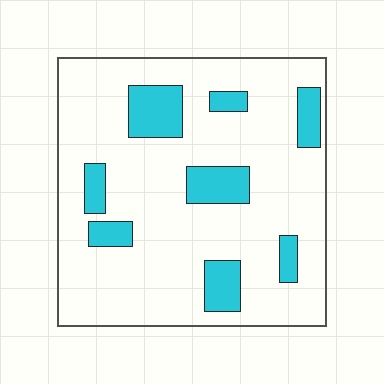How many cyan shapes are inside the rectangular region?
8.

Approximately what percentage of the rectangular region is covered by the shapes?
Approximately 20%.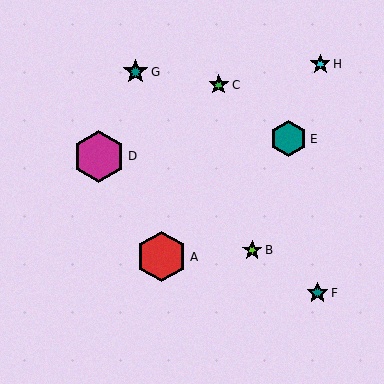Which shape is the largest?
The magenta hexagon (labeled D) is the largest.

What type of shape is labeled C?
Shape C is a green star.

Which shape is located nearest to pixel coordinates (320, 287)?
The teal star (labeled F) at (317, 293) is nearest to that location.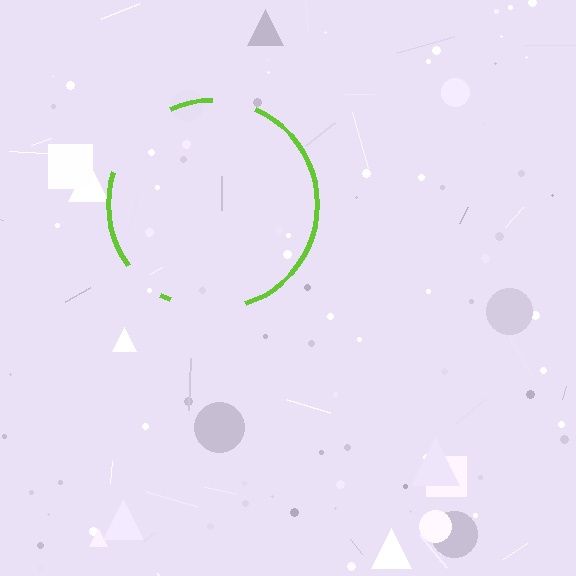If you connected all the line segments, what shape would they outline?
They would outline a circle.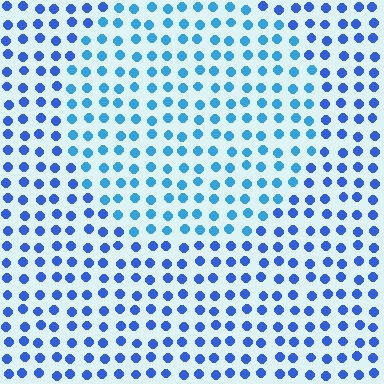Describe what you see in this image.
The image is filled with small blue elements in a uniform arrangement. A circle-shaped region is visible where the elements are tinted to a slightly different hue, forming a subtle color boundary.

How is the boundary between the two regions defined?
The boundary is defined purely by a slight shift in hue (about 25 degrees). Spacing, size, and orientation are identical on both sides.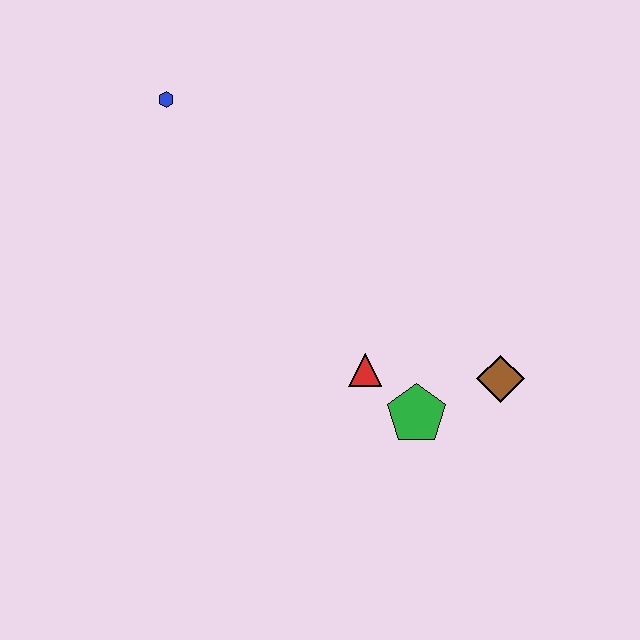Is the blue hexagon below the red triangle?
No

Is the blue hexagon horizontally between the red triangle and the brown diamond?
No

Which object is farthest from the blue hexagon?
The brown diamond is farthest from the blue hexagon.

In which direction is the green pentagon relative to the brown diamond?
The green pentagon is to the left of the brown diamond.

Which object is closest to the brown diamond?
The green pentagon is closest to the brown diamond.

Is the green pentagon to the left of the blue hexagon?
No